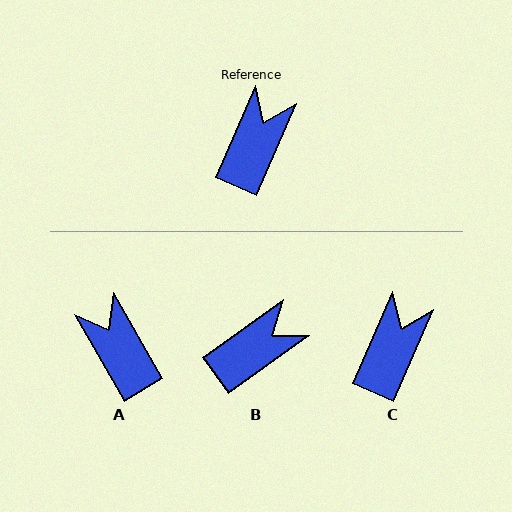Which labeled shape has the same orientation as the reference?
C.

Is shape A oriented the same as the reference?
No, it is off by about 53 degrees.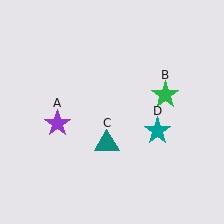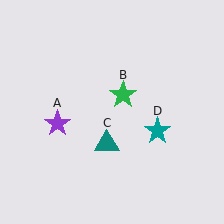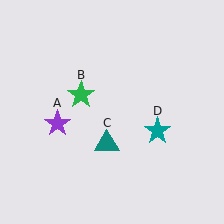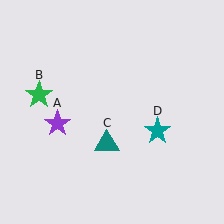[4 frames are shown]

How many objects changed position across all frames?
1 object changed position: green star (object B).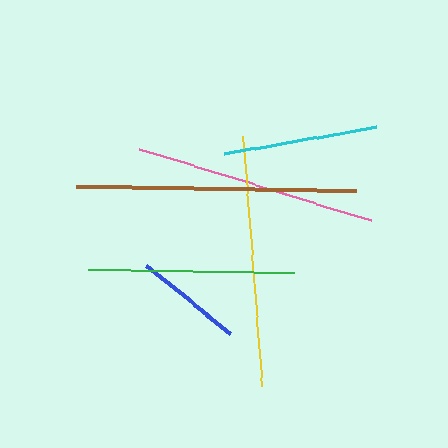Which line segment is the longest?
The brown line is the longest at approximately 279 pixels.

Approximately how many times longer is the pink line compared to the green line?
The pink line is approximately 1.2 times the length of the green line.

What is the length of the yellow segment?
The yellow segment is approximately 250 pixels long.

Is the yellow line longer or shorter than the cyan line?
The yellow line is longer than the cyan line.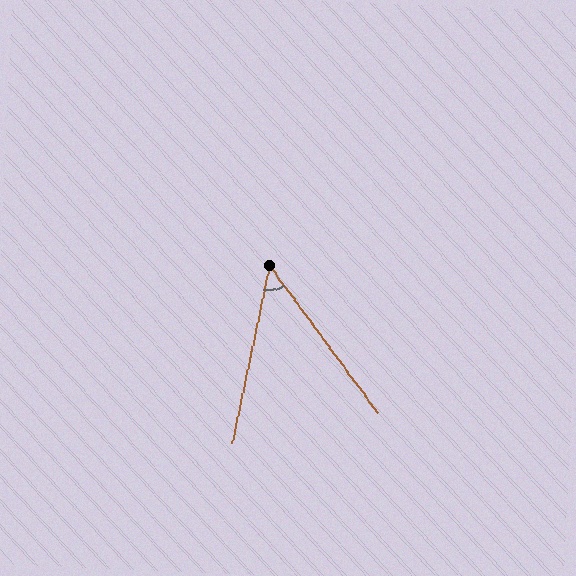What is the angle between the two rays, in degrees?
Approximately 48 degrees.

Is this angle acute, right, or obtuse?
It is acute.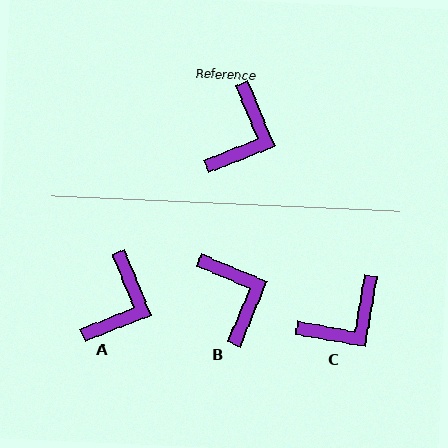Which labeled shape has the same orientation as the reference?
A.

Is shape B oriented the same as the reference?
No, it is off by about 46 degrees.